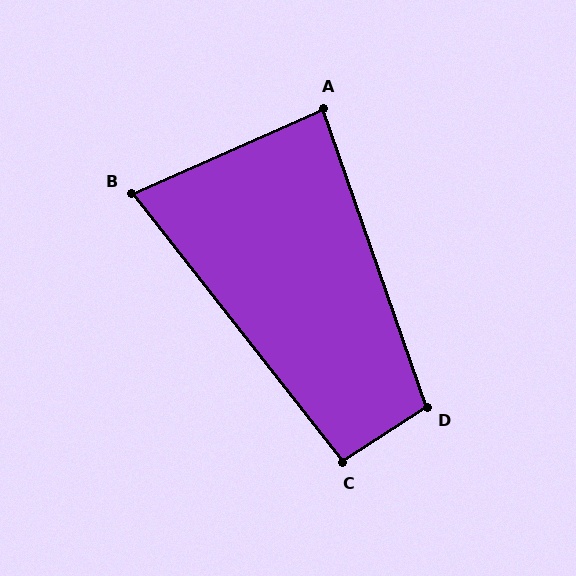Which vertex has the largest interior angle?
D, at approximately 104 degrees.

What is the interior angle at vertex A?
Approximately 85 degrees (approximately right).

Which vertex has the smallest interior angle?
B, at approximately 76 degrees.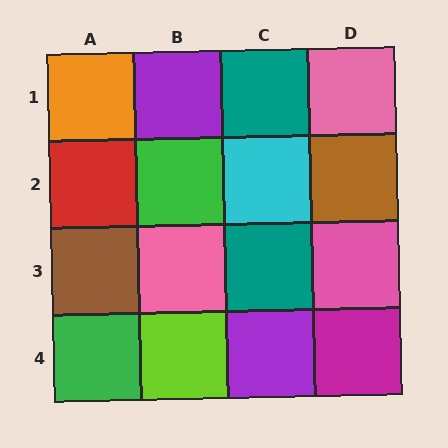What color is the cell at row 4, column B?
Lime.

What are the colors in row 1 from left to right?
Orange, purple, teal, pink.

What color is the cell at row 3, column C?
Teal.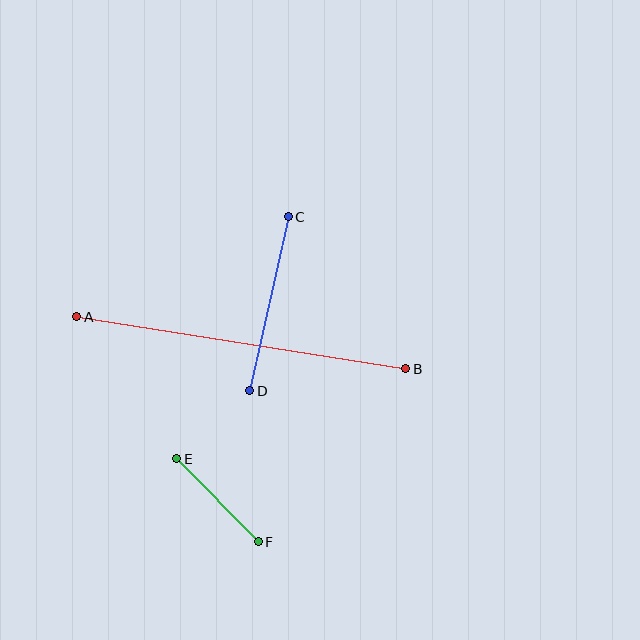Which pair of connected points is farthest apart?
Points A and B are farthest apart.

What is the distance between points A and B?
The distance is approximately 333 pixels.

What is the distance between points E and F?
The distance is approximately 116 pixels.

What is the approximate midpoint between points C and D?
The midpoint is at approximately (269, 304) pixels.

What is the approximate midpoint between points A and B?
The midpoint is at approximately (241, 343) pixels.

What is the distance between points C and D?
The distance is approximately 178 pixels.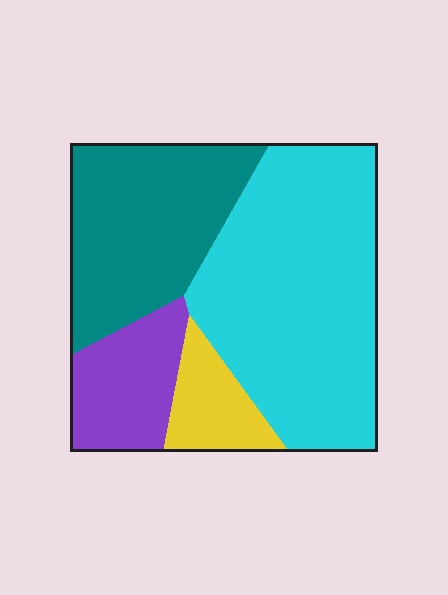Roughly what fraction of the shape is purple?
Purple covers 14% of the shape.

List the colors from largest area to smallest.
From largest to smallest: cyan, teal, purple, yellow.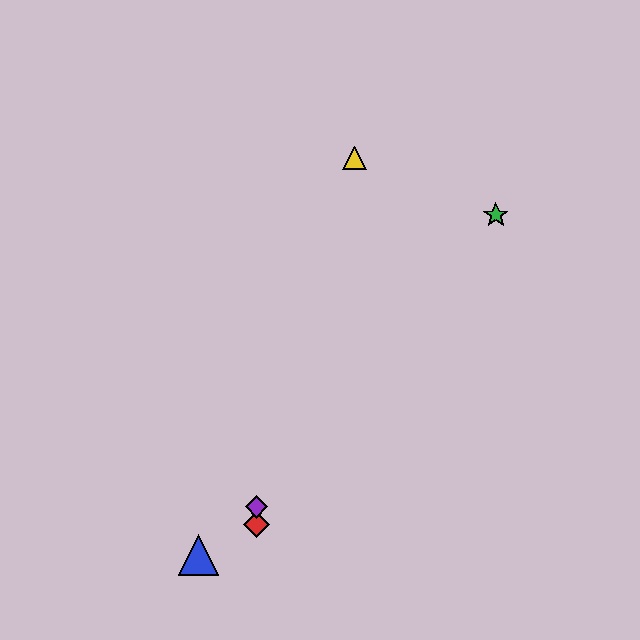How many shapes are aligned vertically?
2 shapes (the red diamond, the purple diamond) are aligned vertically.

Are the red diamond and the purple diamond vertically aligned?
Yes, both are at x≈257.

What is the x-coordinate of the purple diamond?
The purple diamond is at x≈257.